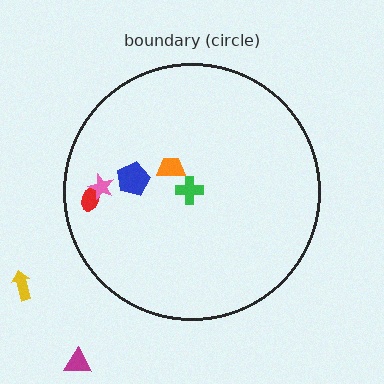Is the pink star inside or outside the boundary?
Inside.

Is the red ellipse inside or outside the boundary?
Inside.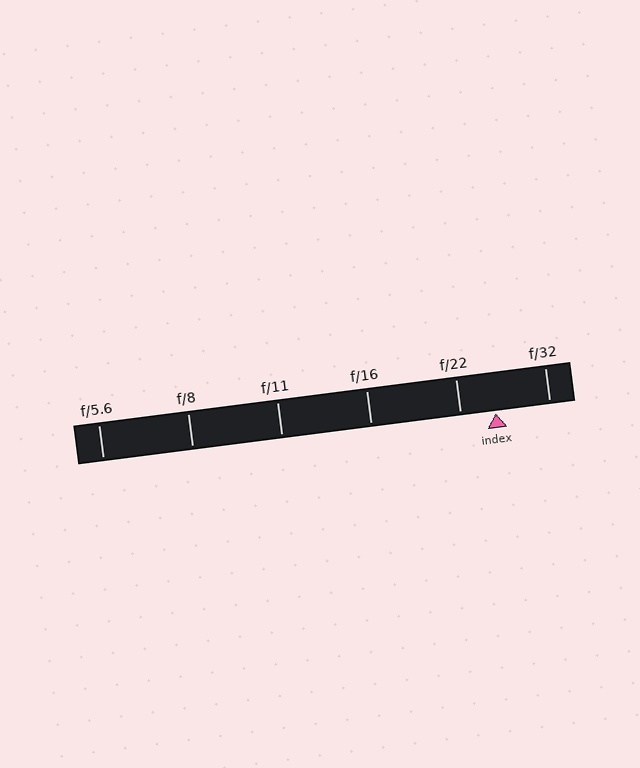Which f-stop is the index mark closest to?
The index mark is closest to f/22.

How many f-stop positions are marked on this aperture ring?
There are 6 f-stop positions marked.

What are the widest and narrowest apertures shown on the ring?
The widest aperture shown is f/5.6 and the narrowest is f/32.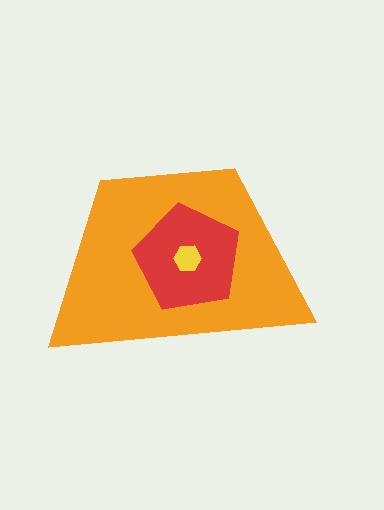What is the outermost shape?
The orange trapezoid.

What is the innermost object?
The yellow hexagon.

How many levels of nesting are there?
3.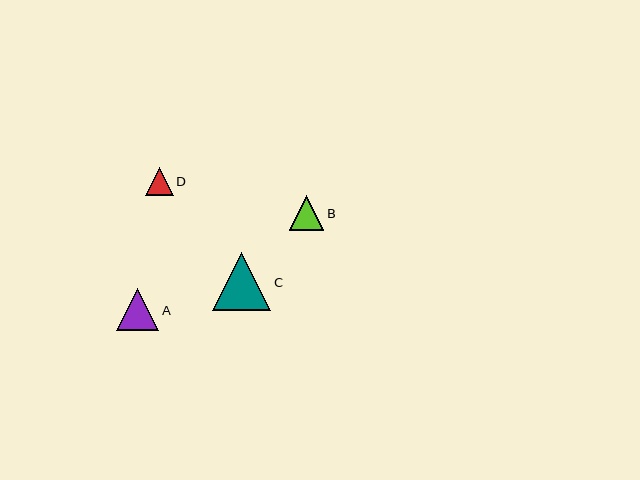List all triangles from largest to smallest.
From largest to smallest: C, A, B, D.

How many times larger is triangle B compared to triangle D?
Triangle B is approximately 1.3 times the size of triangle D.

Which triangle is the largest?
Triangle C is the largest with a size of approximately 58 pixels.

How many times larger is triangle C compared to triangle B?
Triangle C is approximately 1.7 times the size of triangle B.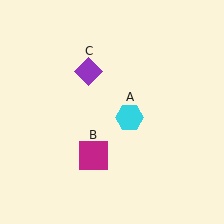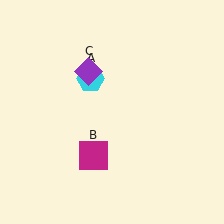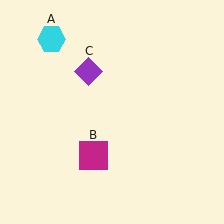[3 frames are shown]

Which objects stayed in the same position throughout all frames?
Magenta square (object B) and purple diamond (object C) remained stationary.